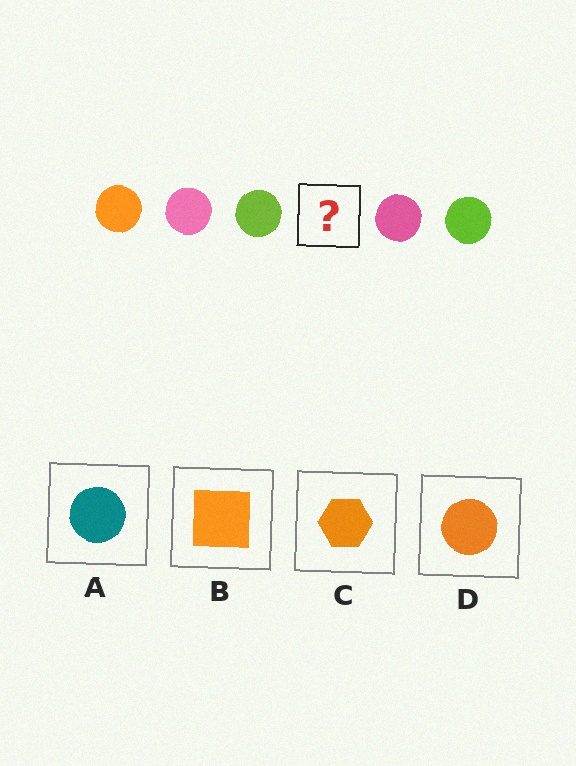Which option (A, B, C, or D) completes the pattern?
D.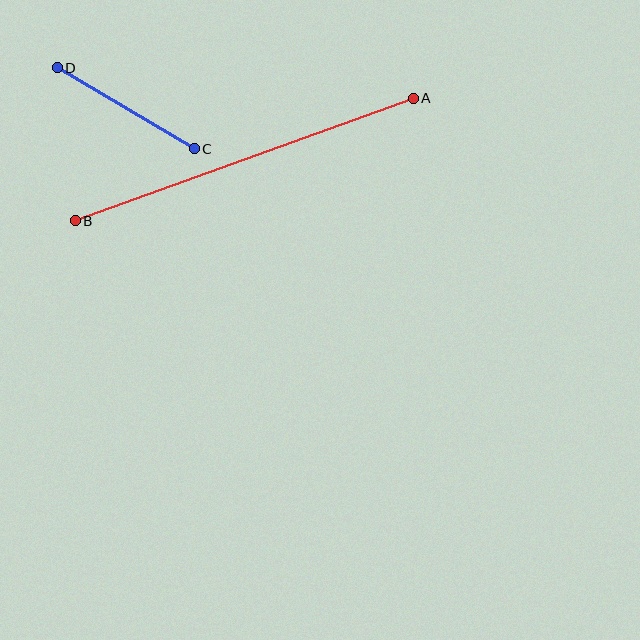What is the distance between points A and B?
The distance is approximately 359 pixels.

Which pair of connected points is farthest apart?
Points A and B are farthest apart.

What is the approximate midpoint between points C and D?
The midpoint is at approximately (126, 108) pixels.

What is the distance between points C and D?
The distance is approximately 159 pixels.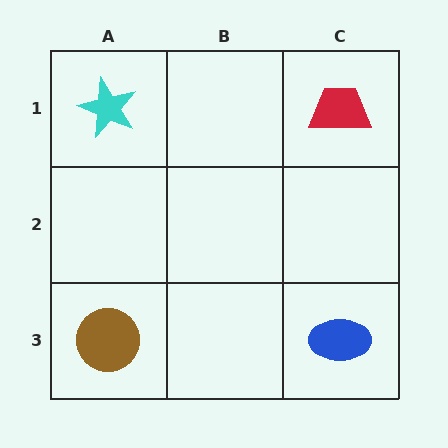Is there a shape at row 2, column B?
No, that cell is empty.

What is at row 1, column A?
A cyan star.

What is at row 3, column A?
A brown circle.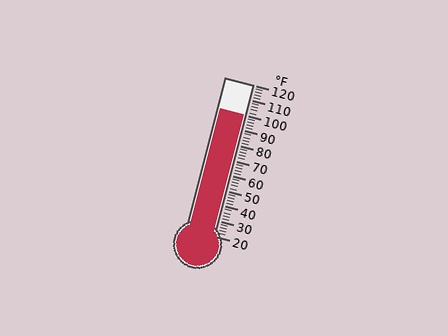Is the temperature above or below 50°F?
The temperature is above 50°F.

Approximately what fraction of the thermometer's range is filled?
The thermometer is filled to approximately 80% of its range.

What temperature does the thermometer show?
The thermometer shows approximately 100°F.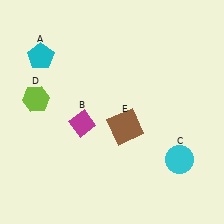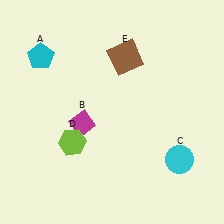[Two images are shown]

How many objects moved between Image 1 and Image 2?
2 objects moved between the two images.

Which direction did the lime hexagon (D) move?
The lime hexagon (D) moved down.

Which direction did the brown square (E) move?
The brown square (E) moved up.